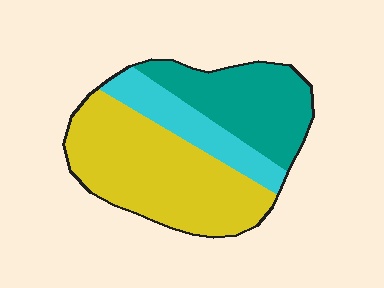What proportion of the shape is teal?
Teal takes up between a sixth and a third of the shape.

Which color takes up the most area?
Yellow, at roughly 50%.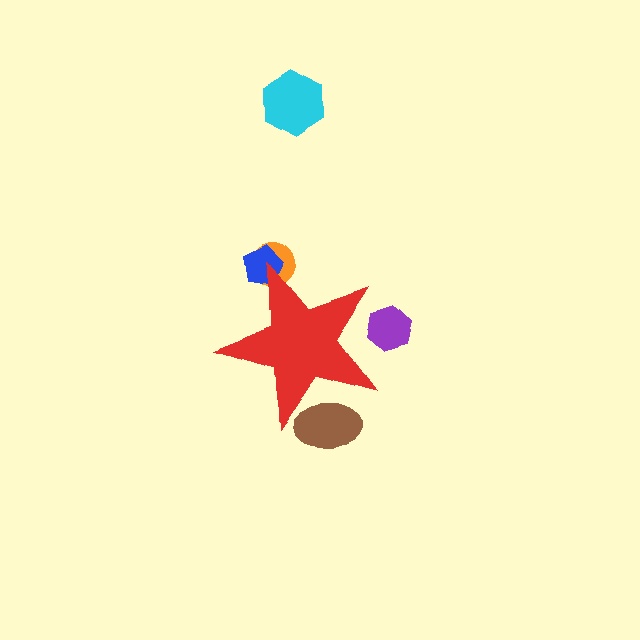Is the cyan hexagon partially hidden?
No, the cyan hexagon is fully visible.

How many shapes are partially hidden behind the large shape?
4 shapes are partially hidden.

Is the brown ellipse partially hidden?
Yes, the brown ellipse is partially hidden behind the red star.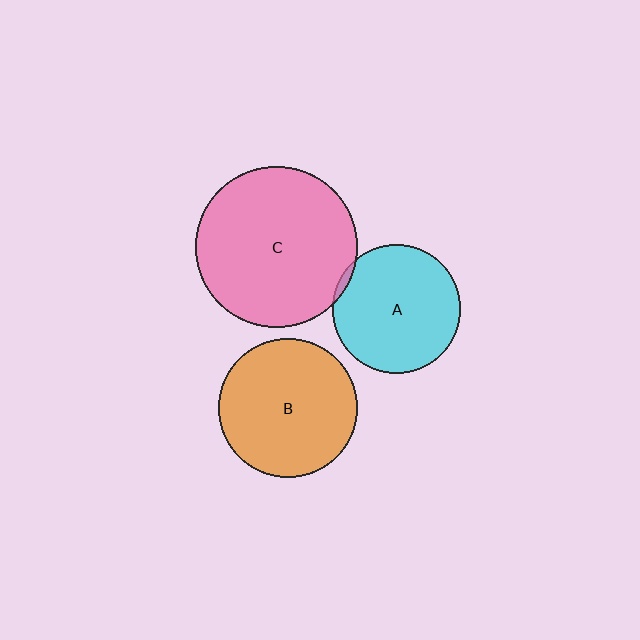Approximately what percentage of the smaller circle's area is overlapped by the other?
Approximately 5%.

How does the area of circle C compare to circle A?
Approximately 1.6 times.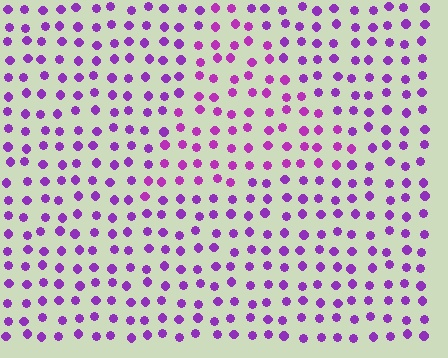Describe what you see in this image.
The image is filled with small purple elements in a uniform arrangement. A triangle-shaped region is visible where the elements are tinted to a slightly different hue, forming a subtle color boundary.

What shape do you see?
I see a triangle.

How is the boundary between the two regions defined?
The boundary is defined purely by a slight shift in hue (about 19 degrees). Spacing, size, and orientation are identical on both sides.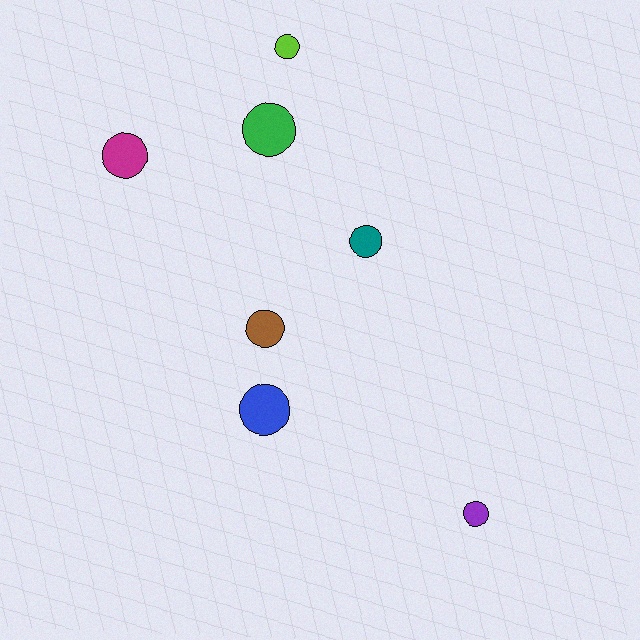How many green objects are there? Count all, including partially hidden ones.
There is 1 green object.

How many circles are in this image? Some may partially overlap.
There are 7 circles.